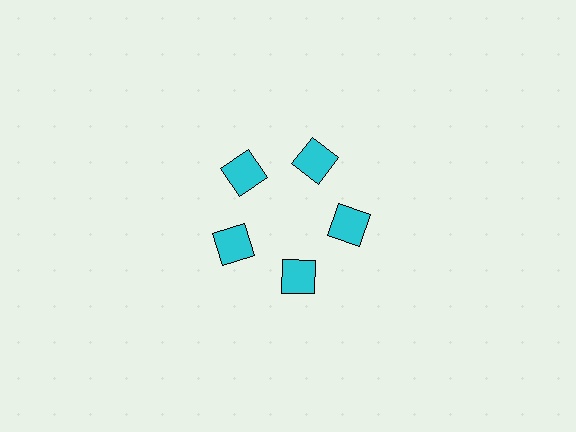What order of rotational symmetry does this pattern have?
This pattern has 5-fold rotational symmetry.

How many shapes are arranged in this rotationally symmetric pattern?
There are 5 shapes, arranged in 5 groups of 1.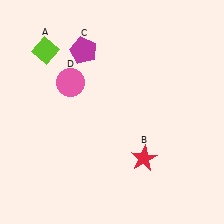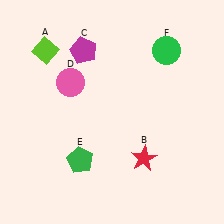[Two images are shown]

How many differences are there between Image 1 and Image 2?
There are 2 differences between the two images.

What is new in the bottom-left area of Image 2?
A green pentagon (E) was added in the bottom-left area of Image 2.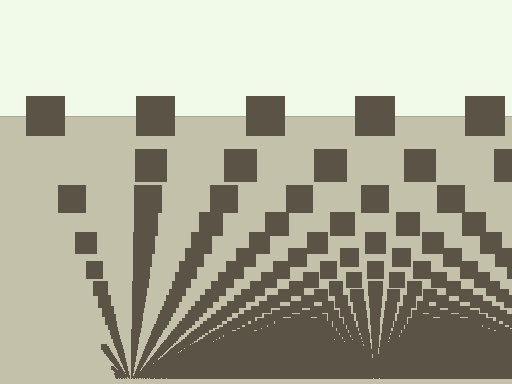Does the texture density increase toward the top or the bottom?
Density increases toward the bottom.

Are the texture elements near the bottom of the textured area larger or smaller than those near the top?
Smaller. The gradient is inverted — elements near the bottom are smaller and denser.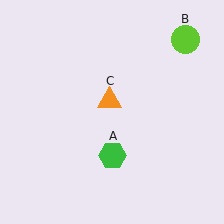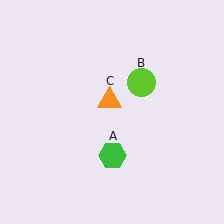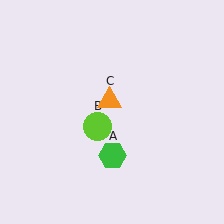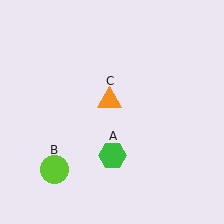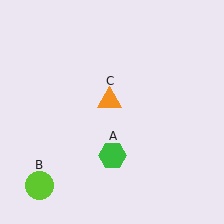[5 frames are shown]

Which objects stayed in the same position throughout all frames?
Green hexagon (object A) and orange triangle (object C) remained stationary.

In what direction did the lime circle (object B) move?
The lime circle (object B) moved down and to the left.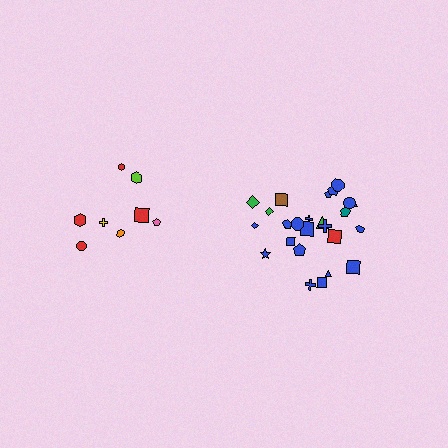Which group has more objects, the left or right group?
The right group.